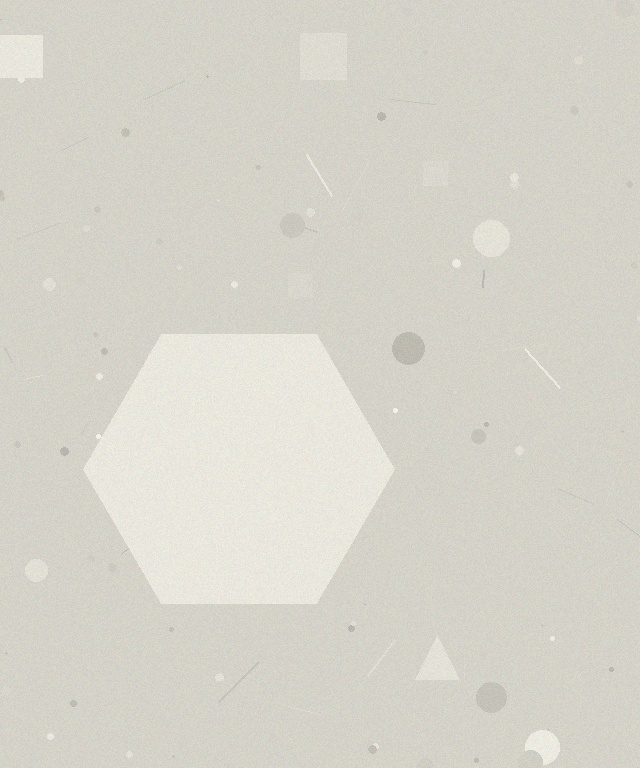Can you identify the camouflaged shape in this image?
The camouflaged shape is a hexagon.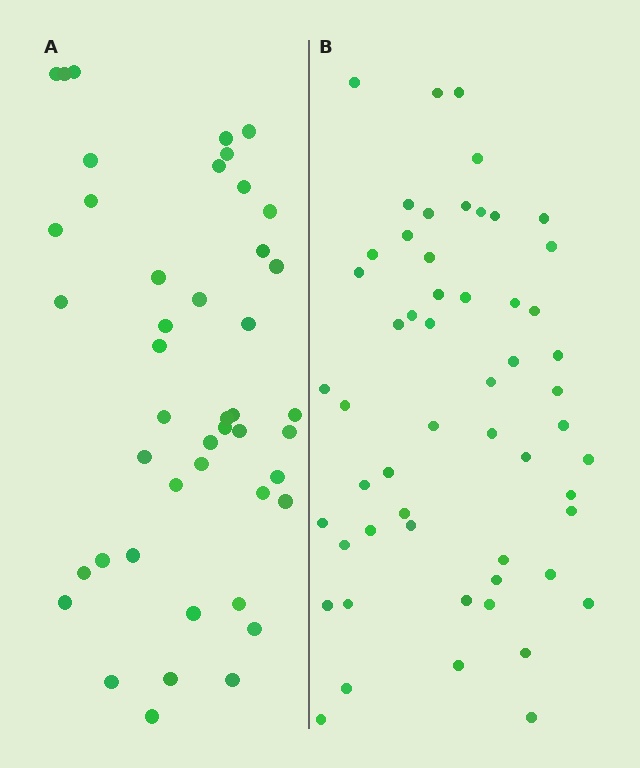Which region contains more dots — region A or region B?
Region B (the right region) has more dots.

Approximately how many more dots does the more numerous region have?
Region B has roughly 10 or so more dots than region A.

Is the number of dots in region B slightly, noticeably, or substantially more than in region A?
Region B has only slightly more — the two regions are fairly close. The ratio is roughly 1.2 to 1.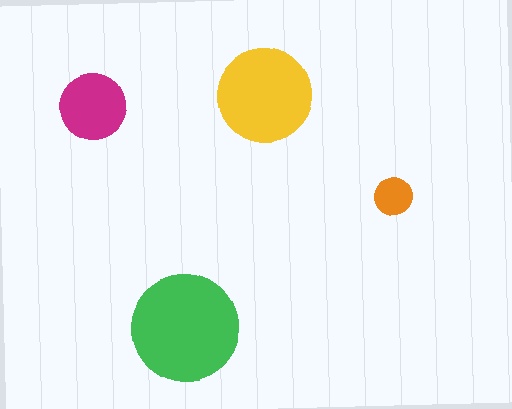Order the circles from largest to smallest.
the green one, the yellow one, the magenta one, the orange one.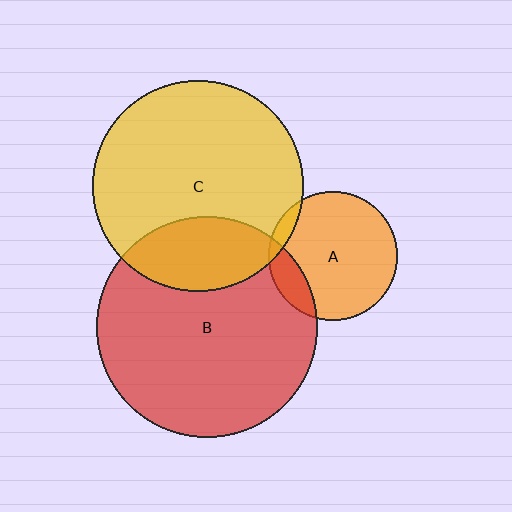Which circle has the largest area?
Circle B (red).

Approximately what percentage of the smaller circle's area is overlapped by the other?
Approximately 25%.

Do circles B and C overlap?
Yes.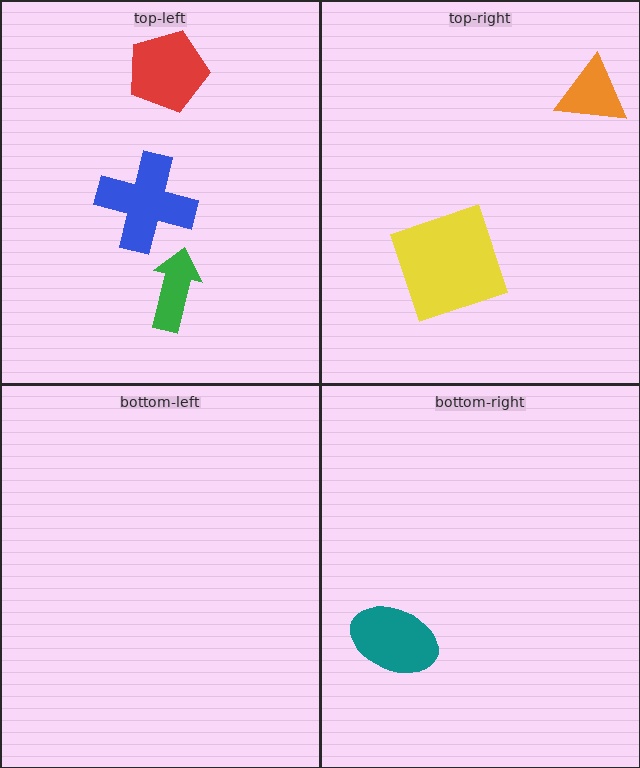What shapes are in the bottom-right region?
The teal ellipse.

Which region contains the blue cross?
The top-left region.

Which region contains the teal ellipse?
The bottom-right region.